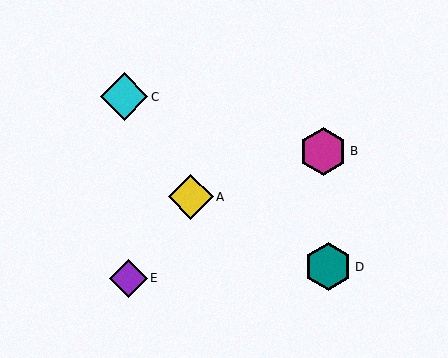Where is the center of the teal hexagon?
The center of the teal hexagon is at (328, 267).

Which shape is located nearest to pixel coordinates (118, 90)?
The cyan diamond (labeled C) at (124, 97) is nearest to that location.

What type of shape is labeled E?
Shape E is a purple diamond.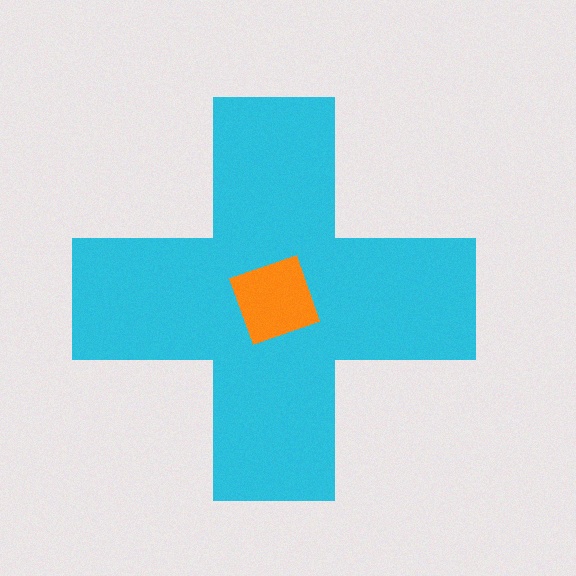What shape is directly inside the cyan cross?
The orange square.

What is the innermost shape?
The orange square.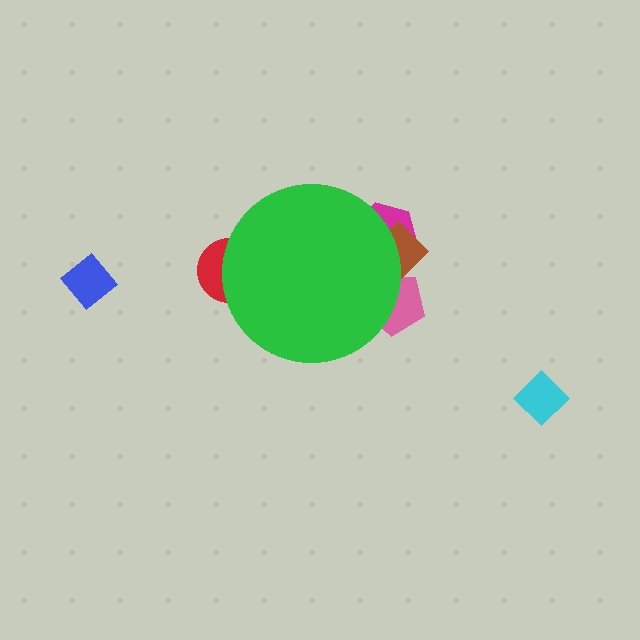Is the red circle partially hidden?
Yes, the red circle is partially hidden behind the green circle.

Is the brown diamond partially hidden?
Yes, the brown diamond is partially hidden behind the green circle.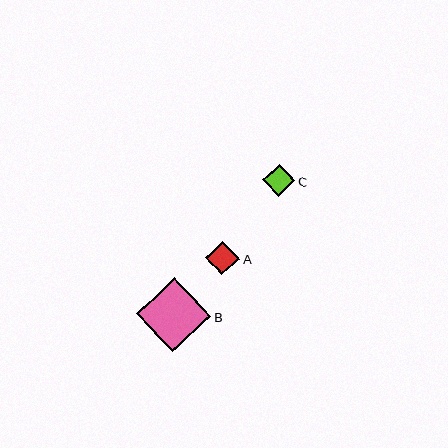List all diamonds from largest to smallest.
From largest to smallest: B, A, C.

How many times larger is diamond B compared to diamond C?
Diamond B is approximately 2.3 times the size of diamond C.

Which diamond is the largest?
Diamond B is the largest with a size of approximately 74 pixels.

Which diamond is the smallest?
Diamond C is the smallest with a size of approximately 33 pixels.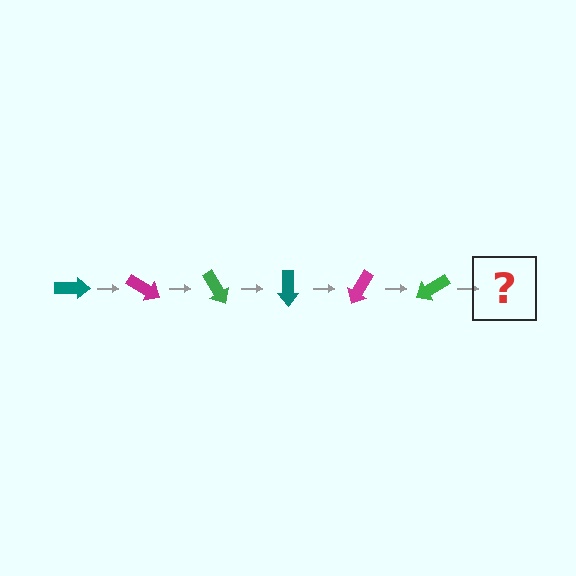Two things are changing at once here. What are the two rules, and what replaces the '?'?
The two rules are that it rotates 30 degrees each step and the color cycles through teal, magenta, and green. The '?' should be a teal arrow, rotated 180 degrees from the start.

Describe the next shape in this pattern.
It should be a teal arrow, rotated 180 degrees from the start.